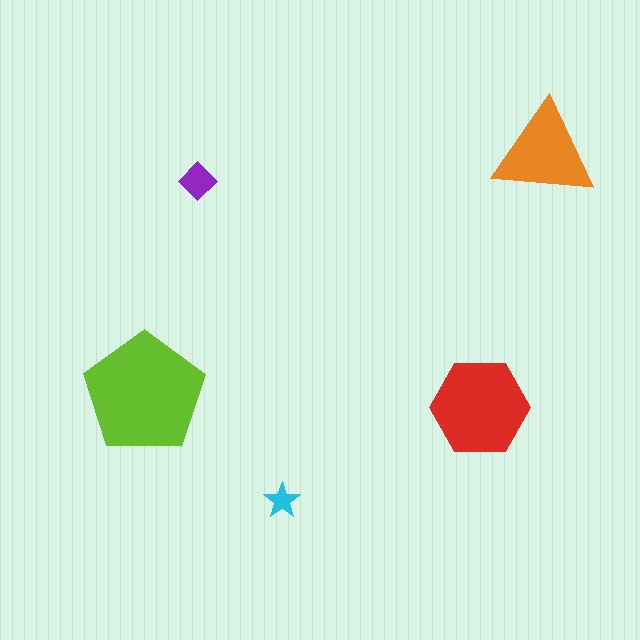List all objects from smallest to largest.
The cyan star, the purple diamond, the orange triangle, the red hexagon, the lime pentagon.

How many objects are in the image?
There are 5 objects in the image.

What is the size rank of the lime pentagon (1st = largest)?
1st.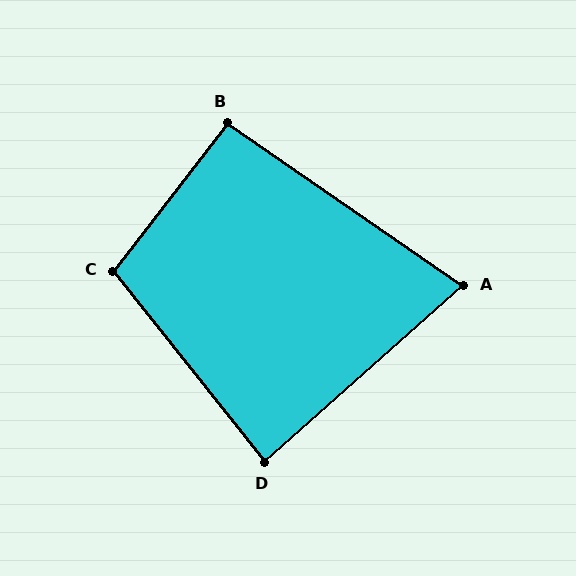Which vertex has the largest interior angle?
C, at approximately 104 degrees.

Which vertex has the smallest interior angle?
A, at approximately 76 degrees.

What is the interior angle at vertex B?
Approximately 93 degrees (approximately right).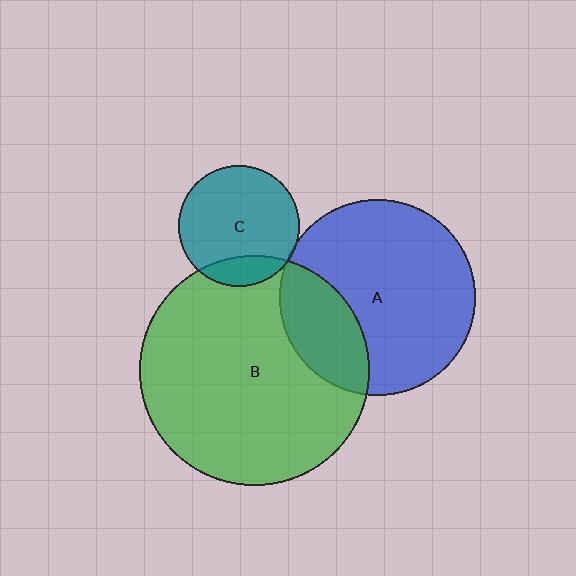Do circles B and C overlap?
Yes.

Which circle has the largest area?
Circle B (green).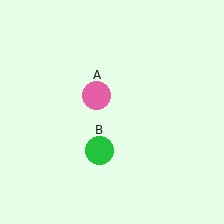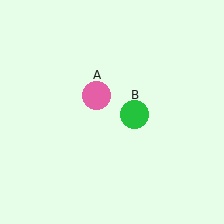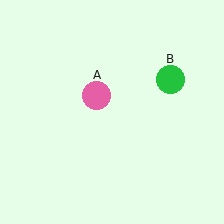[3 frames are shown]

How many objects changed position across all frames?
1 object changed position: green circle (object B).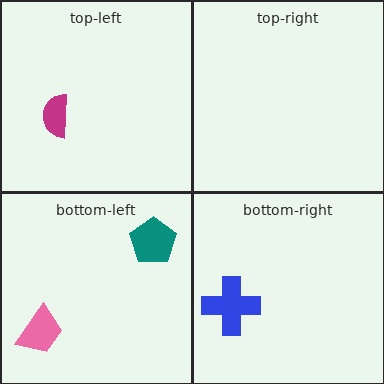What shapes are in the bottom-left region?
The pink trapezoid, the teal pentagon.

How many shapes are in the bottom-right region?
1.